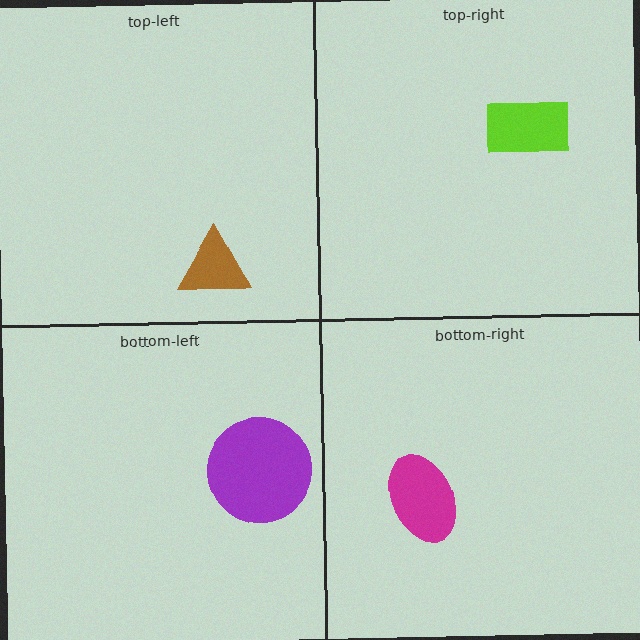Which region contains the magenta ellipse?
The bottom-right region.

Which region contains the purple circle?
The bottom-left region.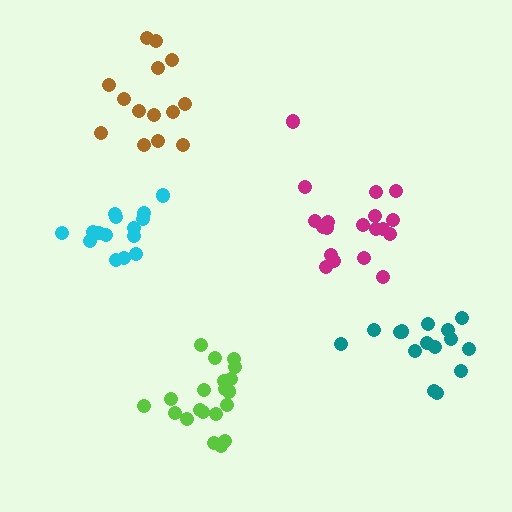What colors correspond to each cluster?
The clusters are colored: magenta, lime, teal, brown, cyan.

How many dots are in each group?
Group 1: 19 dots, Group 2: 20 dots, Group 3: 15 dots, Group 4: 14 dots, Group 5: 15 dots (83 total).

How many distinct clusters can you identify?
There are 5 distinct clusters.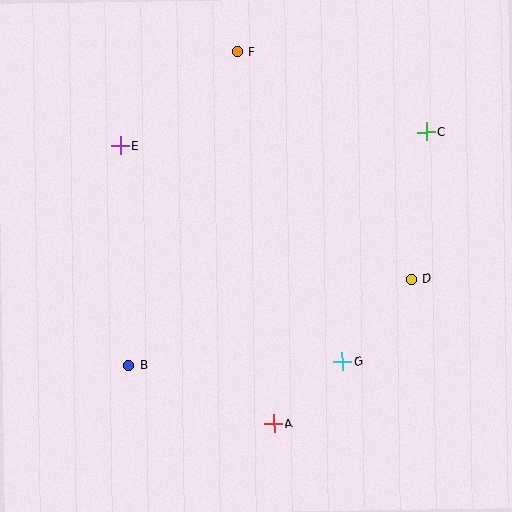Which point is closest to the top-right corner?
Point C is closest to the top-right corner.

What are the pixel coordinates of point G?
Point G is at (342, 361).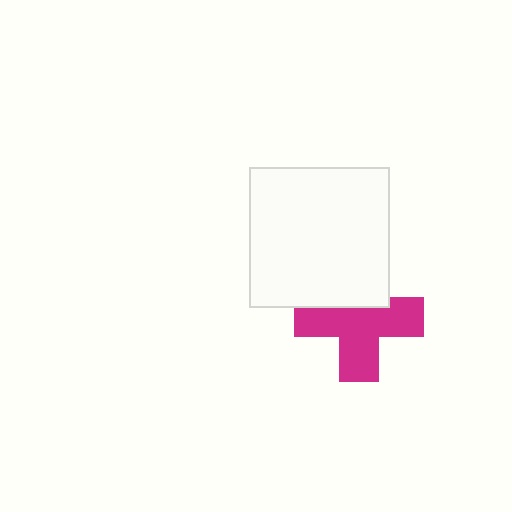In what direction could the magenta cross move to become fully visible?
The magenta cross could move down. That would shift it out from behind the white square entirely.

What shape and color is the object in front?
The object in front is a white square.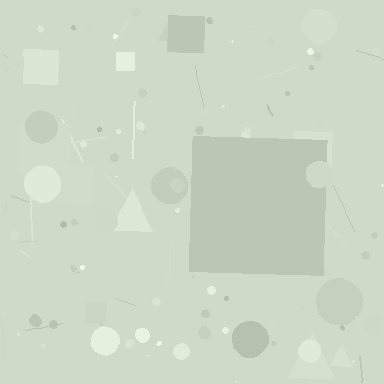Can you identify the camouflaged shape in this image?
The camouflaged shape is a square.